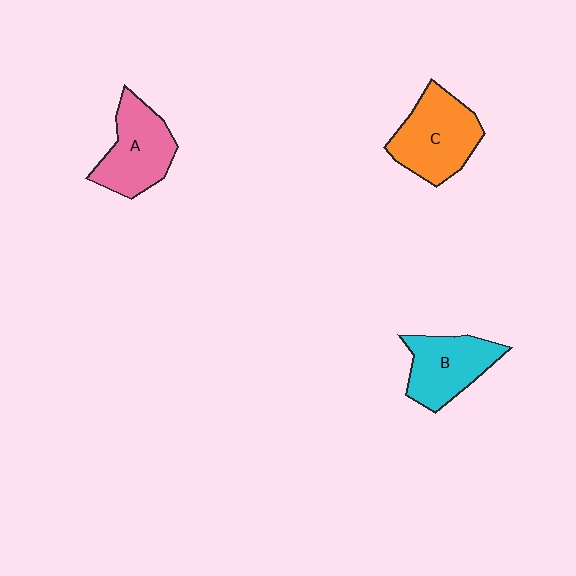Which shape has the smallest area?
Shape B (cyan).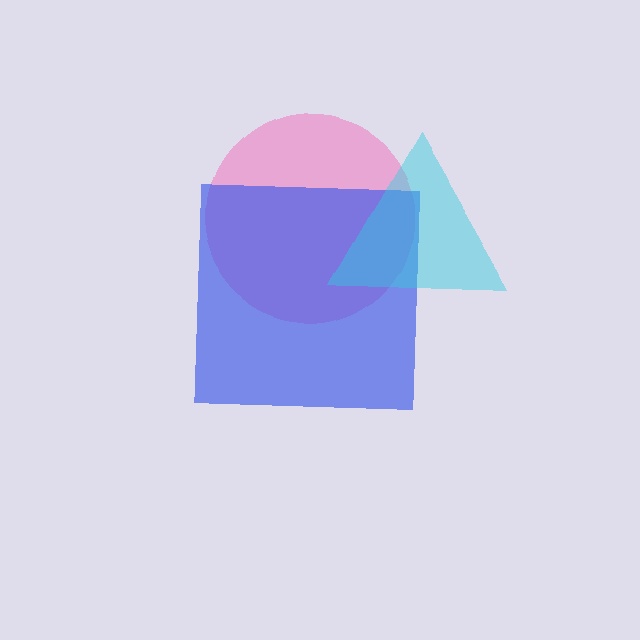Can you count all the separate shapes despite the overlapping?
Yes, there are 3 separate shapes.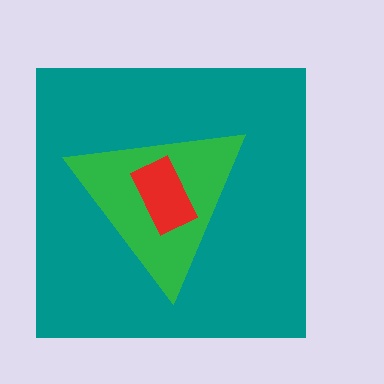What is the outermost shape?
The teal square.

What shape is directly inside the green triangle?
The red rectangle.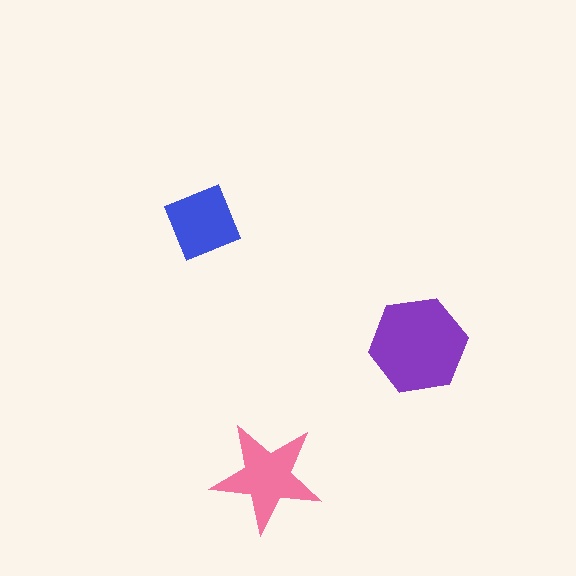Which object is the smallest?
The blue diamond.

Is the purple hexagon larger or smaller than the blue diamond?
Larger.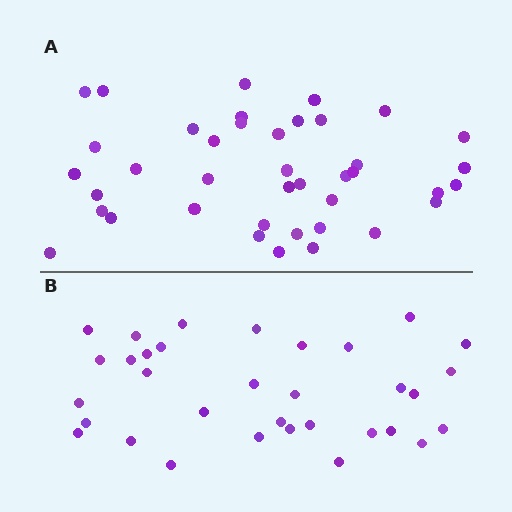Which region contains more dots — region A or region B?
Region A (the top region) has more dots.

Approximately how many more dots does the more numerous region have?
Region A has roughly 8 or so more dots than region B.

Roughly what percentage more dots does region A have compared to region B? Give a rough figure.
About 20% more.